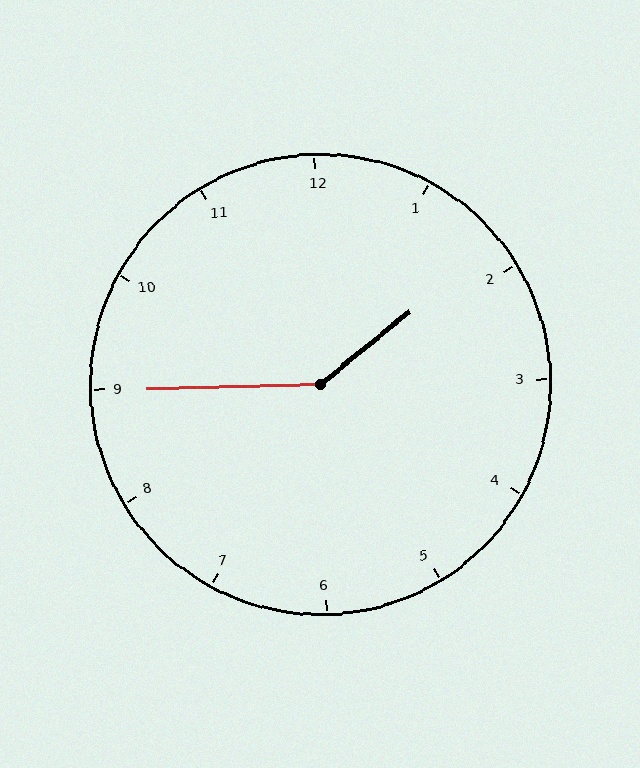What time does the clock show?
1:45.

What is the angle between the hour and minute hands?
Approximately 142 degrees.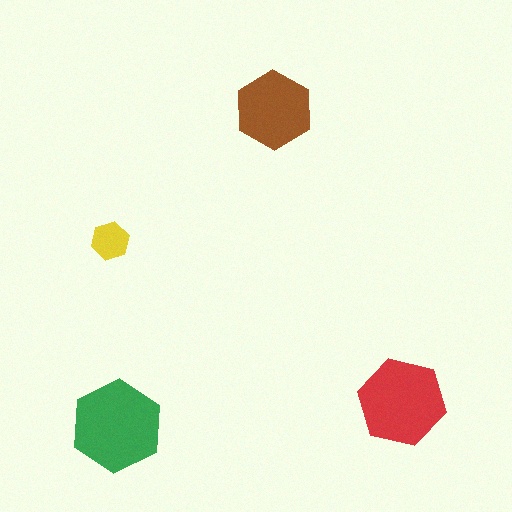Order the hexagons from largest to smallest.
the green one, the red one, the brown one, the yellow one.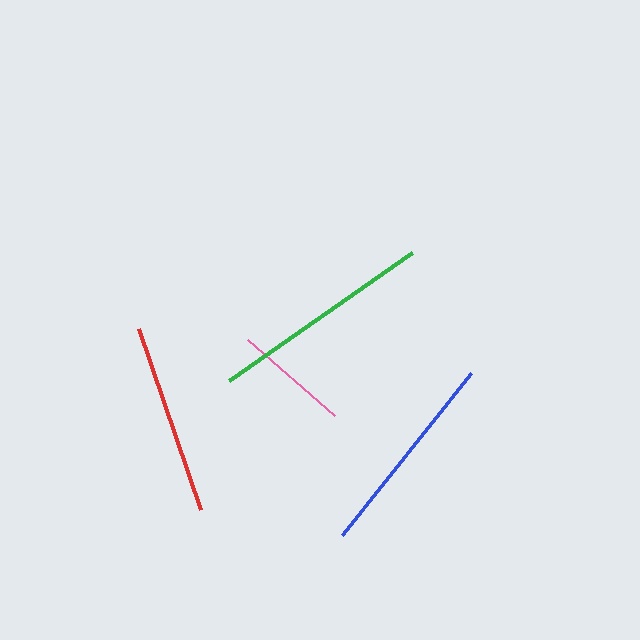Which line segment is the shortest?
The pink line is the shortest at approximately 115 pixels.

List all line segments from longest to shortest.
From longest to shortest: green, blue, red, pink.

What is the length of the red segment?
The red segment is approximately 192 pixels long.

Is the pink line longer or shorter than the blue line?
The blue line is longer than the pink line.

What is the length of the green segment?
The green segment is approximately 223 pixels long.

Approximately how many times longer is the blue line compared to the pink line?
The blue line is approximately 1.8 times the length of the pink line.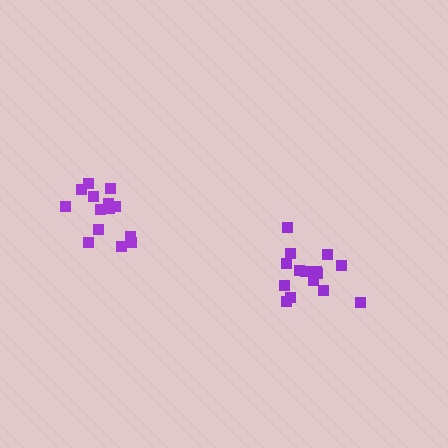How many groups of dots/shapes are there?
There are 2 groups.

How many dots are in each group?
Group 1: 15 dots, Group 2: 14 dots (29 total).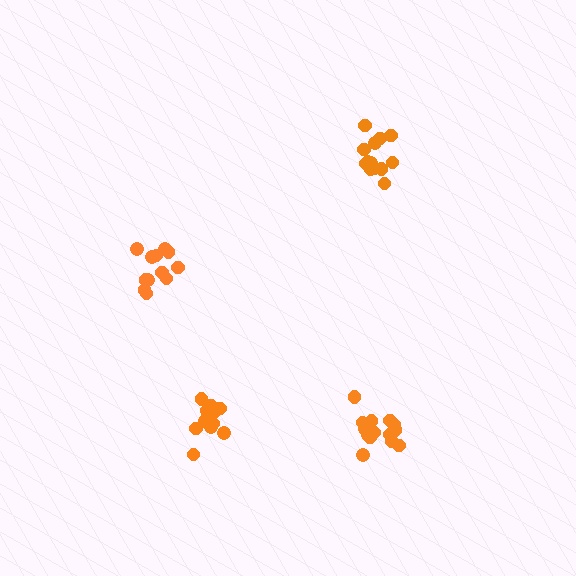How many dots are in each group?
Group 1: 13 dots, Group 2: 13 dots, Group 3: 12 dots, Group 4: 14 dots (52 total).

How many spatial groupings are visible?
There are 4 spatial groupings.